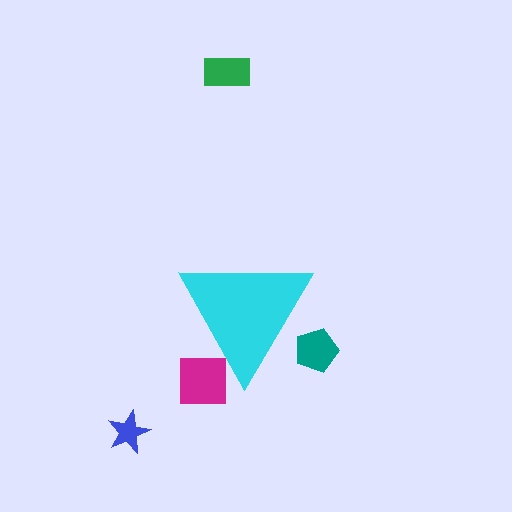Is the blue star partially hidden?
No, the blue star is fully visible.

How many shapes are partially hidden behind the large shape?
2 shapes are partially hidden.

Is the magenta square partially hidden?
Yes, the magenta square is partially hidden behind the cyan triangle.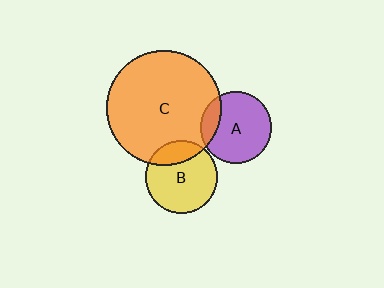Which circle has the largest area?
Circle C (orange).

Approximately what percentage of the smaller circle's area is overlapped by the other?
Approximately 15%.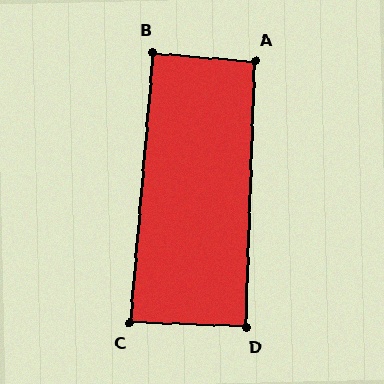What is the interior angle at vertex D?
Approximately 90 degrees (approximately right).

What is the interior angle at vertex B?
Approximately 90 degrees (approximately right).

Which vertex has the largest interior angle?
A, at approximately 93 degrees.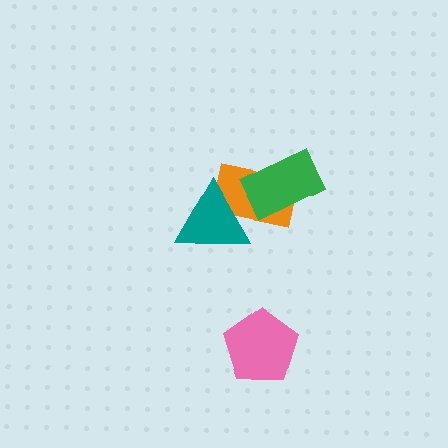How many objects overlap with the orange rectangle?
2 objects overlap with the orange rectangle.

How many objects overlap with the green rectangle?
1 object overlaps with the green rectangle.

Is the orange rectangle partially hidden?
Yes, it is partially covered by another shape.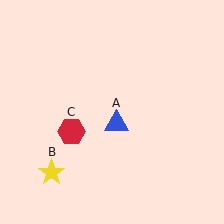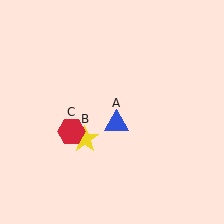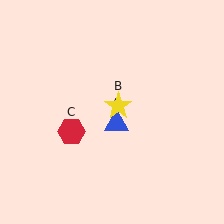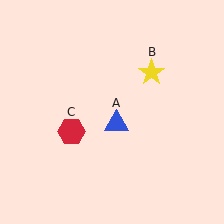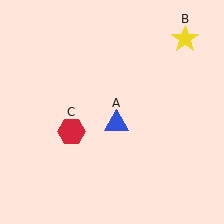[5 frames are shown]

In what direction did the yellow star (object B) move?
The yellow star (object B) moved up and to the right.